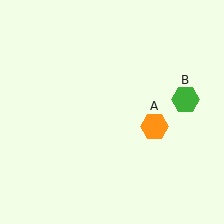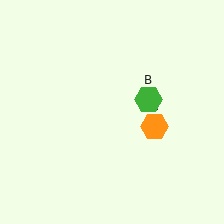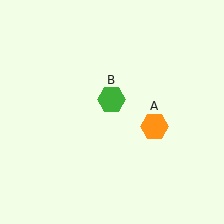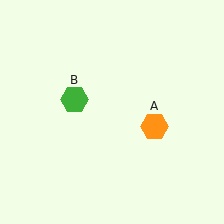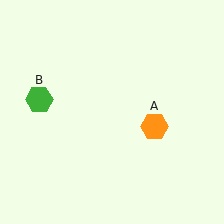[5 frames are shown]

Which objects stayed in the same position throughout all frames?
Orange hexagon (object A) remained stationary.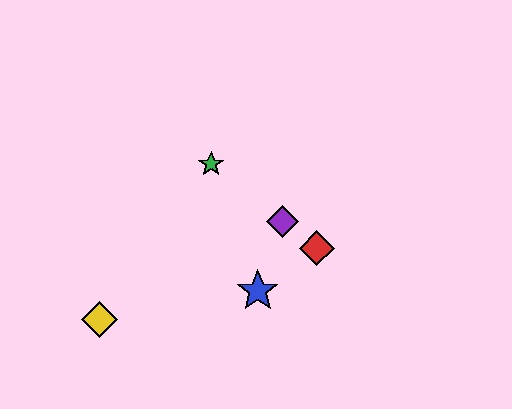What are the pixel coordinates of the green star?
The green star is at (211, 164).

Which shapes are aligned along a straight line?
The red diamond, the green star, the purple diamond are aligned along a straight line.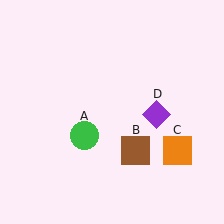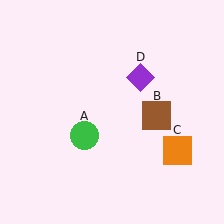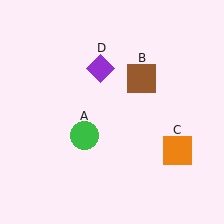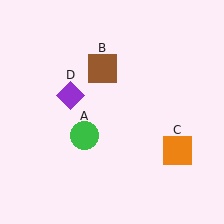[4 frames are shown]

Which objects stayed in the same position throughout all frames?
Green circle (object A) and orange square (object C) remained stationary.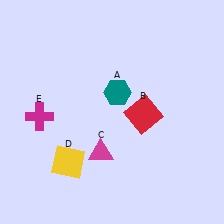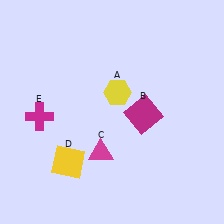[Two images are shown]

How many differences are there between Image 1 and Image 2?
There are 2 differences between the two images.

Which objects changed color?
A changed from teal to yellow. B changed from red to magenta.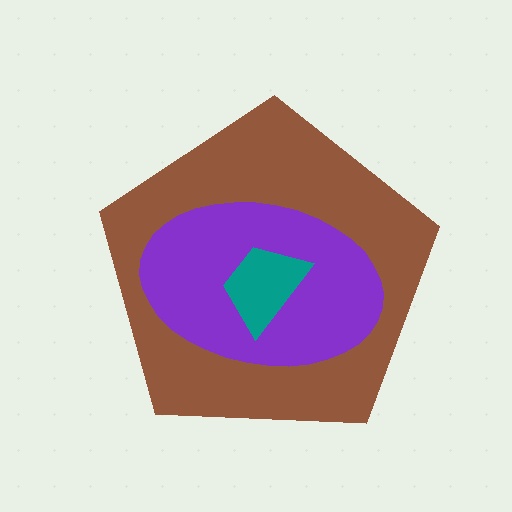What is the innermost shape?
The teal trapezoid.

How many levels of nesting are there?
3.